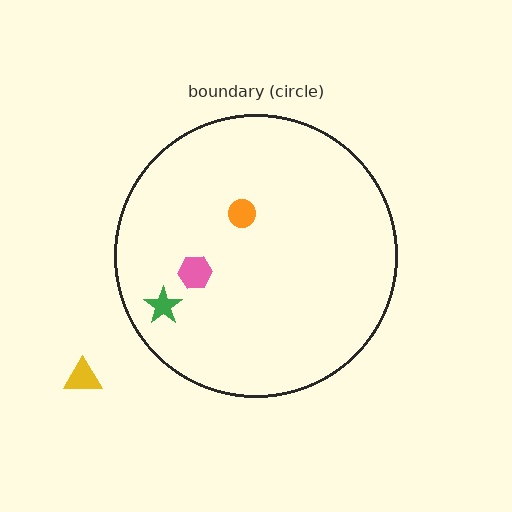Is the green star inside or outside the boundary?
Inside.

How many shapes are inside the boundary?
3 inside, 1 outside.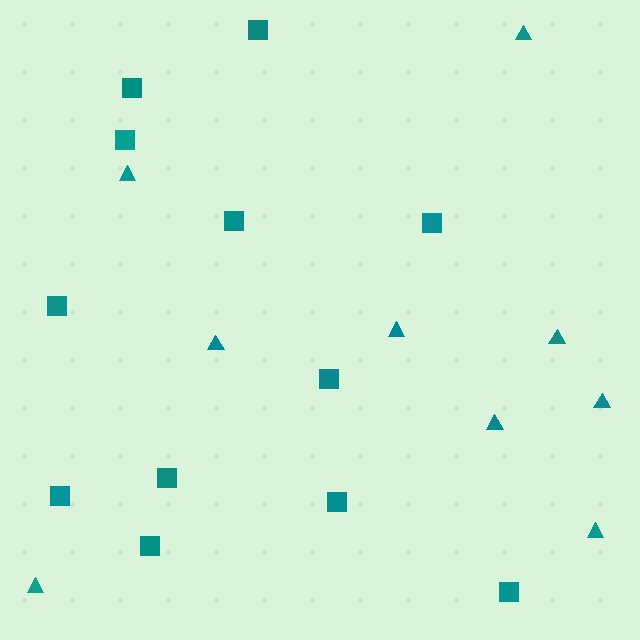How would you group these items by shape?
There are 2 groups: one group of triangles (9) and one group of squares (12).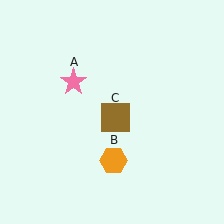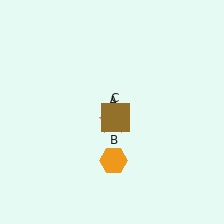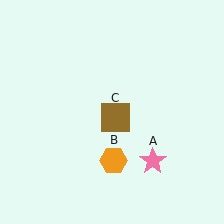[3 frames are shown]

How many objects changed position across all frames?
1 object changed position: pink star (object A).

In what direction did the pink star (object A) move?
The pink star (object A) moved down and to the right.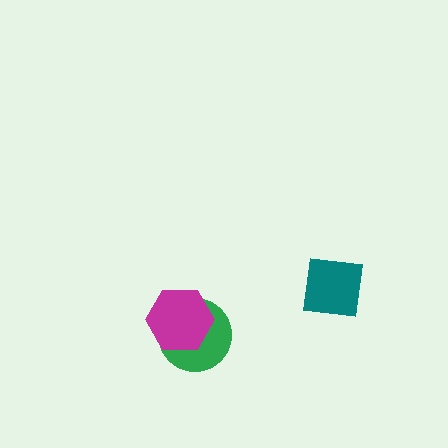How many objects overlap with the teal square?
0 objects overlap with the teal square.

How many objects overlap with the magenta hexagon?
1 object overlaps with the magenta hexagon.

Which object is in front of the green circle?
The magenta hexagon is in front of the green circle.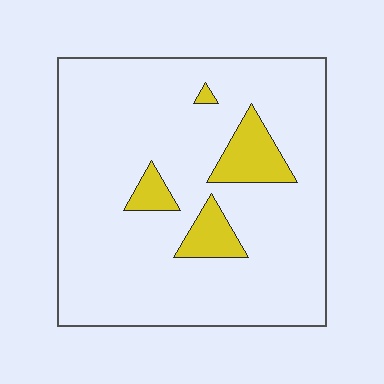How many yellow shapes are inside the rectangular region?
4.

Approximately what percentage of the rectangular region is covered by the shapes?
Approximately 10%.